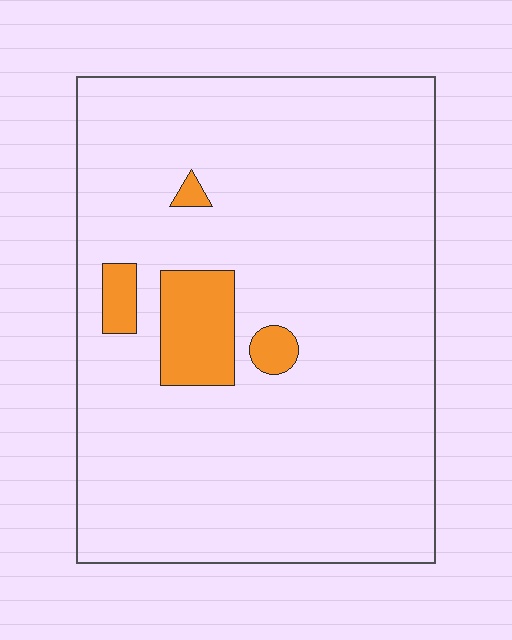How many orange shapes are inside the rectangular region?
4.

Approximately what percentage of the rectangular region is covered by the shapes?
Approximately 10%.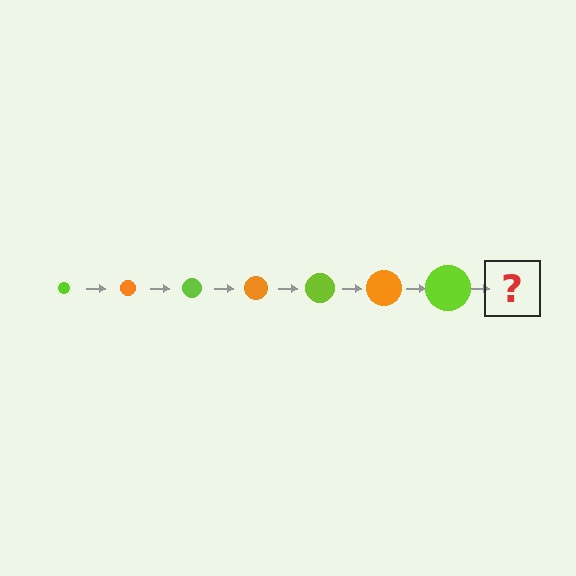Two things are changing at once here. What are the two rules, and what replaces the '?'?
The two rules are that the circle grows larger each step and the color cycles through lime and orange. The '?' should be an orange circle, larger than the previous one.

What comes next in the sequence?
The next element should be an orange circle, larger than the previous one.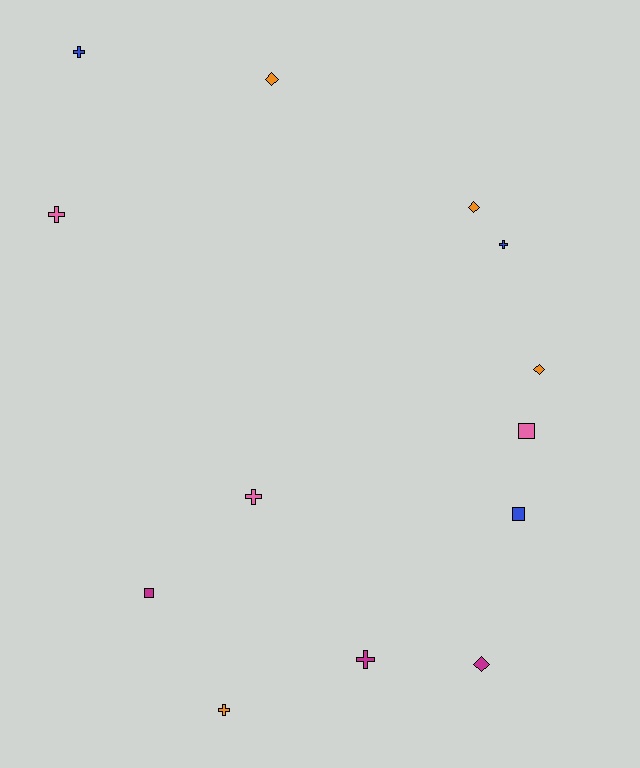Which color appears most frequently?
Orange, with 4 objects.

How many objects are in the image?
There are 13 objects.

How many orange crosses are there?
There is 1 orange cross.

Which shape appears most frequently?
Cross, with 6 objects.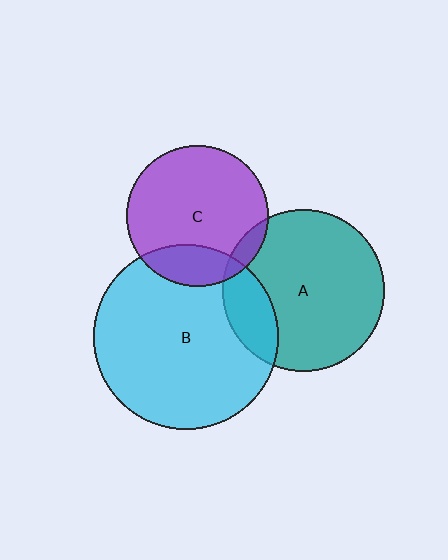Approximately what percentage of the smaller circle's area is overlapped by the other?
Approximately 10%.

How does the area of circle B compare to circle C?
Approximately 1.7 times.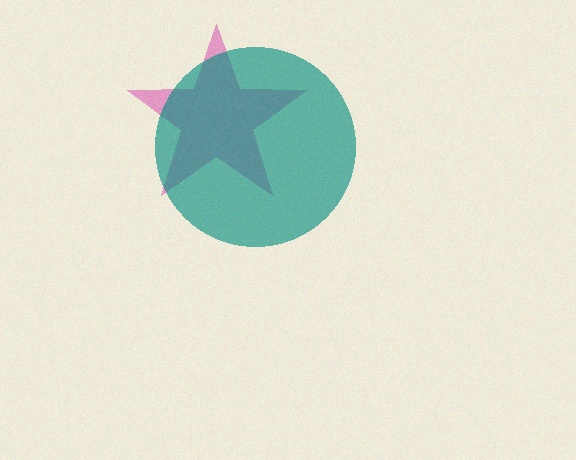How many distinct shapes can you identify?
There are 2 distinct shapes: a magenta star, a teal circle.